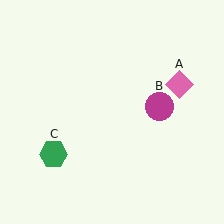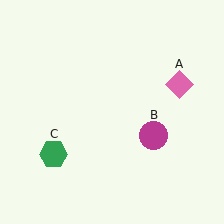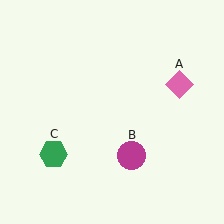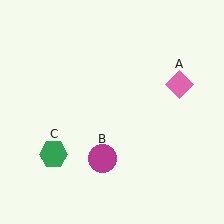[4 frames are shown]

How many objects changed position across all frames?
1 object changed position: magenta circle (object B).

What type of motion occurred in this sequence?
The magenta circle (object B) rotated clockwise around the center of the scene.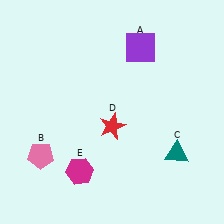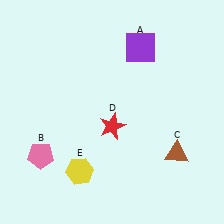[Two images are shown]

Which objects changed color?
C changed from teal to brown. E changed from magenta to yellow.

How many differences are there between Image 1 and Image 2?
There are 2 differences between the two images.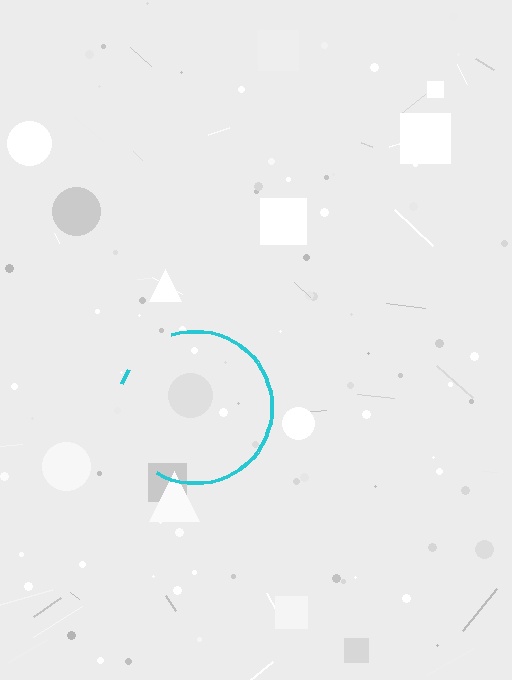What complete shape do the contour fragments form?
The contour fragments form a circle.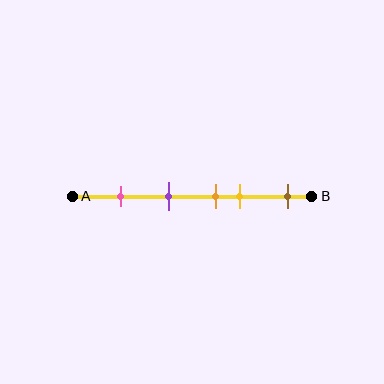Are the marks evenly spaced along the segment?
No, the marks are not evenly spaced.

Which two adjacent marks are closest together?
The orange and yellow marks are the closest adjacent pair.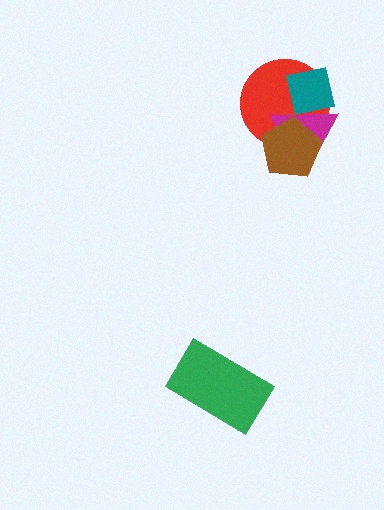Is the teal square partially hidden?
Yes, it is partially covered by another shape.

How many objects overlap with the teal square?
2 objects overlap with the teal square.